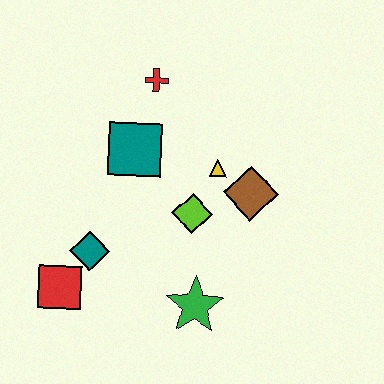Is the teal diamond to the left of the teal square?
Yes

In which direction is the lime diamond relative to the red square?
The lime diamond is to the right of the red square.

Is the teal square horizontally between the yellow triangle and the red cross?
No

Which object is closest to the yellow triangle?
The brown diamond is closest to the yellow triangle.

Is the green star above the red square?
No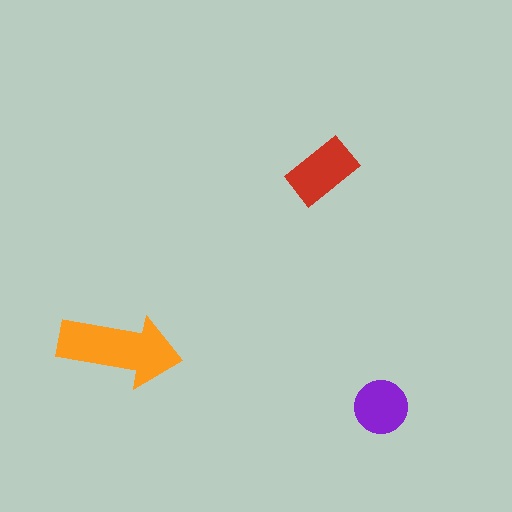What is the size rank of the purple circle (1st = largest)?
3rd.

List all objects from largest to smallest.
The orange arrow, the red rectangle, the purple circle.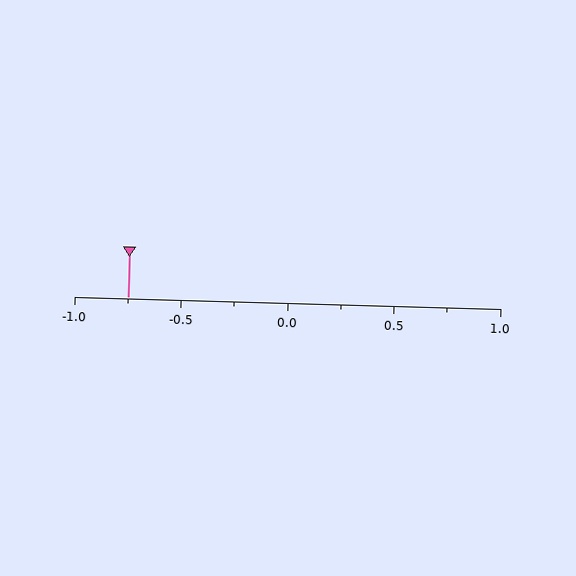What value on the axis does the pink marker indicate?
The marker indicates approximately -0.75.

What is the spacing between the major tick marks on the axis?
The major ticks are spaced 0.5 apart.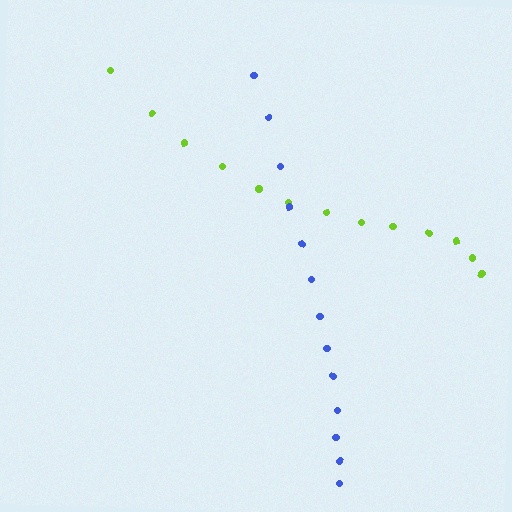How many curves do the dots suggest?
There are 2 distinct paths.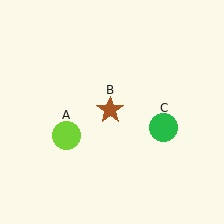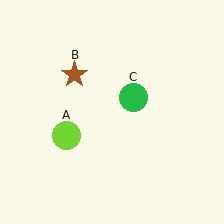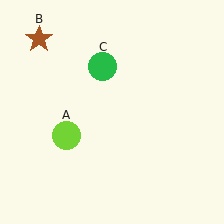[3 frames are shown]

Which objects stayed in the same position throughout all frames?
Lime circle (object A) remained stationary.